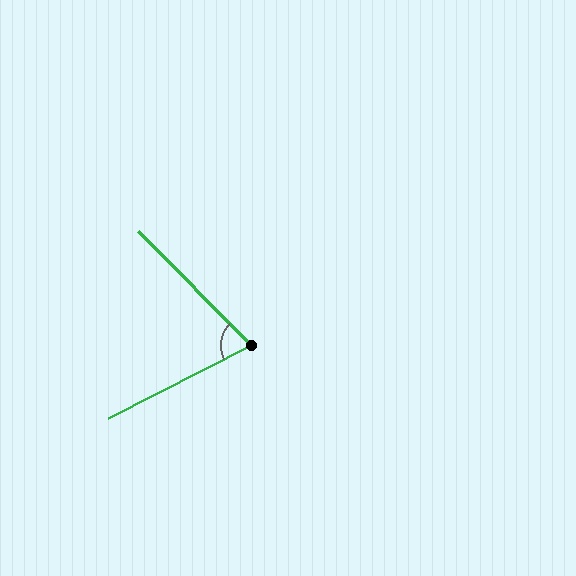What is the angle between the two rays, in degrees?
Approximately 73 degrees.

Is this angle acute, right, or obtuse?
It is acute.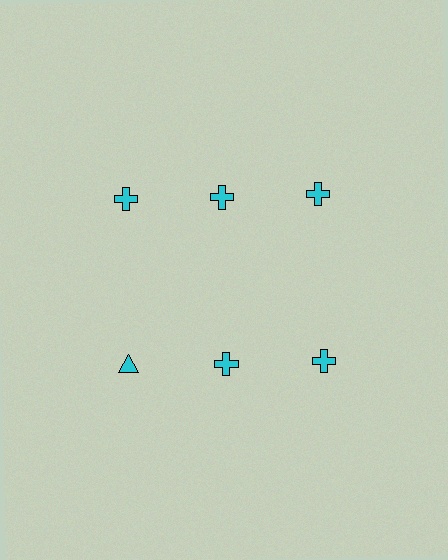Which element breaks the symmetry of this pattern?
The cyan triangle in the second row, leftmost column breaks the symmetry. All other shapes are cyan crosses.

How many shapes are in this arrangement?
There are 6 shapes arranged in a grid pattern.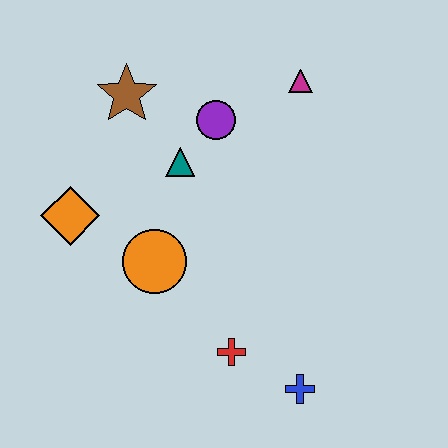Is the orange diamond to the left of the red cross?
Yes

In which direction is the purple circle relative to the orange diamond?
The purple circle is to the right of the orange diamond.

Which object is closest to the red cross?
The blue cross is closest to the red cross.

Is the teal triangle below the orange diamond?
No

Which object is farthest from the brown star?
The blue cross is farthest from the brown star.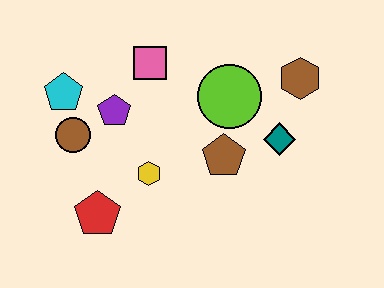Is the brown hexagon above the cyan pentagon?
Yes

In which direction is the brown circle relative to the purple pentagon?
The brown circle is to the left of the purple pentagon.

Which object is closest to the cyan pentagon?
The brown circle is closest to the cyan pentagon.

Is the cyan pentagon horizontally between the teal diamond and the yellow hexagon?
No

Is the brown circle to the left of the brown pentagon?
Yes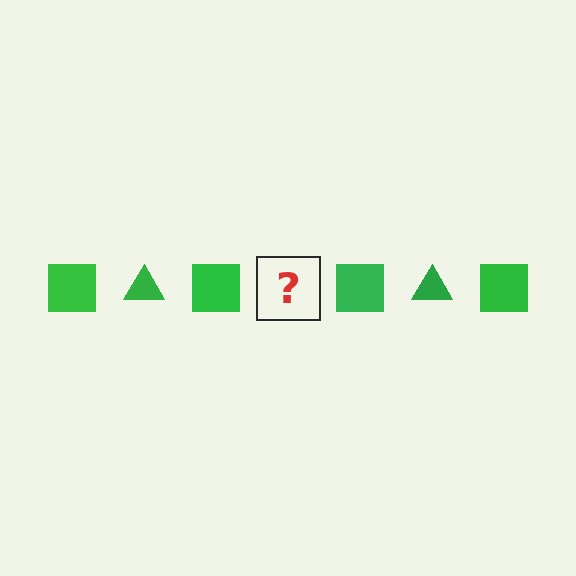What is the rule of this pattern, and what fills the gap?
The rule is that the pattern cycles through square, triangle shapes in green. The gap should be filled with a green triangle.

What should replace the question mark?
The question mark should be replaced with a green triangle.